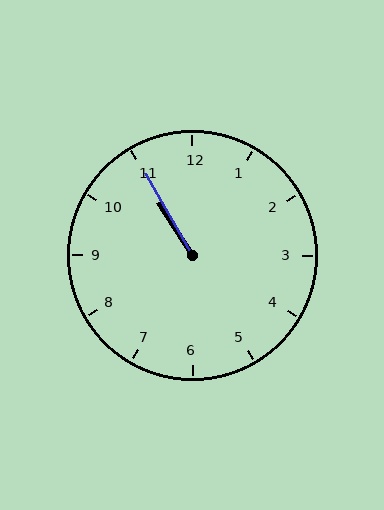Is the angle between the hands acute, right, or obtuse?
It is acute.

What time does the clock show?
10:55.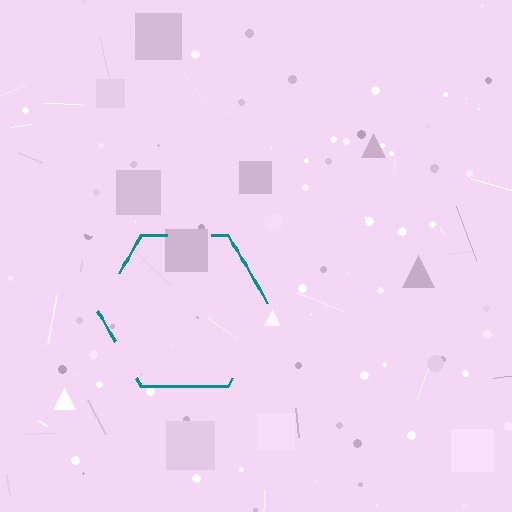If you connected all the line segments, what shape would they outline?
They would outline a hexagon.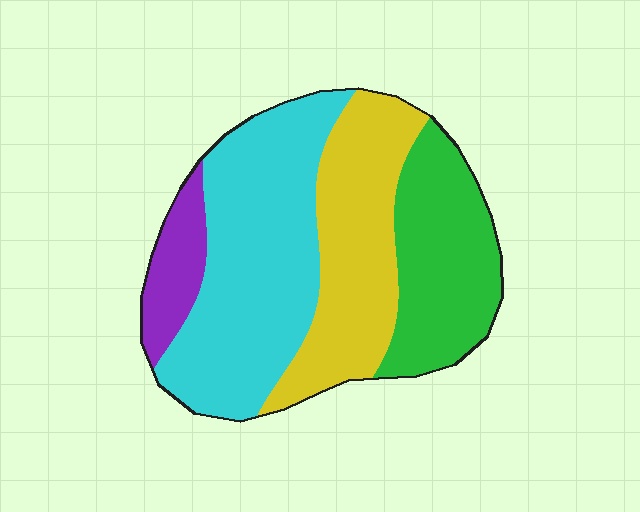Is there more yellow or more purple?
Yellow.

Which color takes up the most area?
Cyan, at roughly 40%.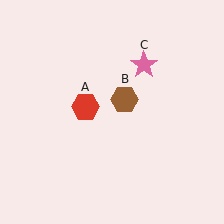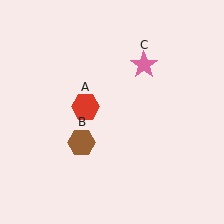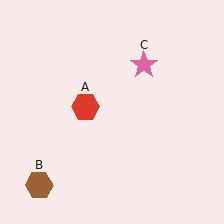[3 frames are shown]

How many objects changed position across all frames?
1 object changed position: brown hexagon (object B).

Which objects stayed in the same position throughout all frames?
Red hexagon (object A) and pink star (object C) remained stationary.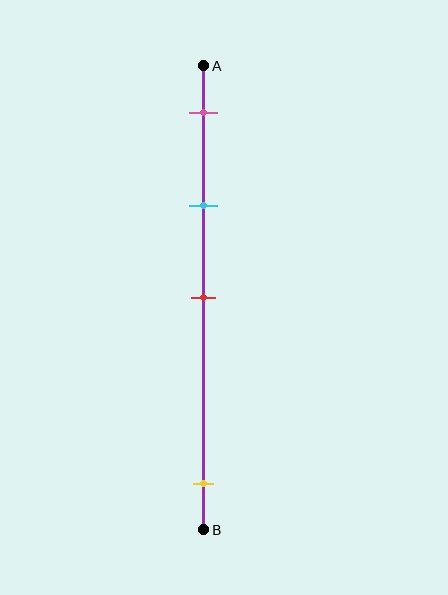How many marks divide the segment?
There are 4 marks dividing the segment.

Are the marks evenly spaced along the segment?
No, the marks are not evenly spaced.